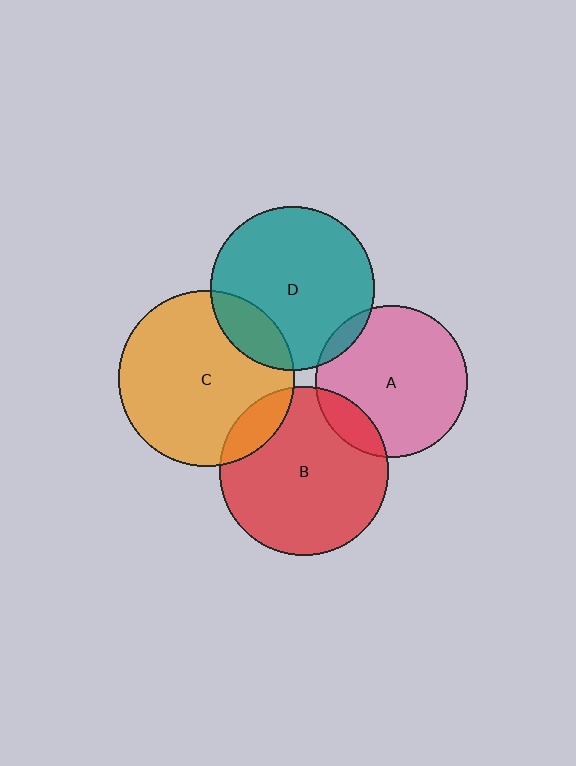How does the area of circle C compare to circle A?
Approximately 1.3 times.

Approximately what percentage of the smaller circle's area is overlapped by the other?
Approximately 15%.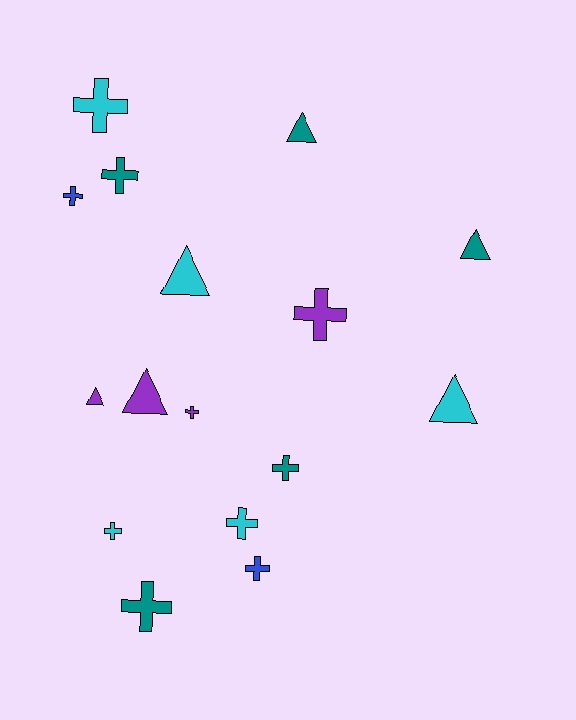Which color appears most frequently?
Cyan, with 5 objects.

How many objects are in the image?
There are 16 objects.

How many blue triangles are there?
There are no blue triangles.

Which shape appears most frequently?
Cross, with 10 objects.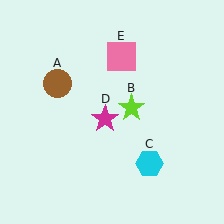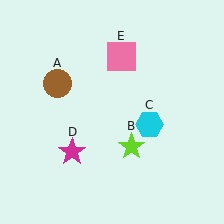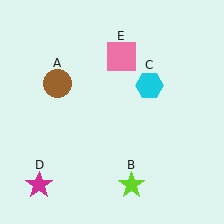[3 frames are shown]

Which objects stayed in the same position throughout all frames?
Brown circle (object A) and pink square (object E) remained stationary.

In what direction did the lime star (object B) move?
The lime star (object B) moved down.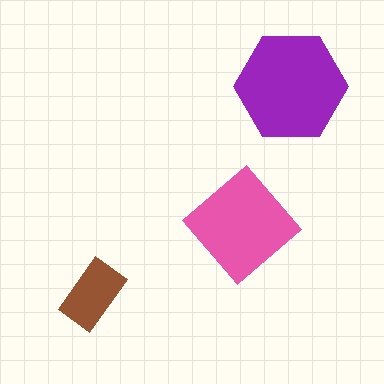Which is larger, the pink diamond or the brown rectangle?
The pink diamond.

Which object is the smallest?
The brown rectangle.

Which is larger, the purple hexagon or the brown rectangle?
The purple hexagon.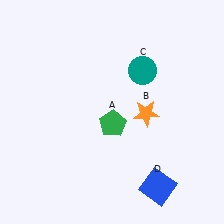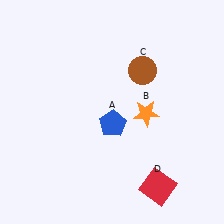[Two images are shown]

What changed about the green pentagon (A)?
In Image 1, A is green. In Image 2, it changed to blue.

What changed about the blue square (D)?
In Image 1, D is blue. In Image 2, it changed to red.